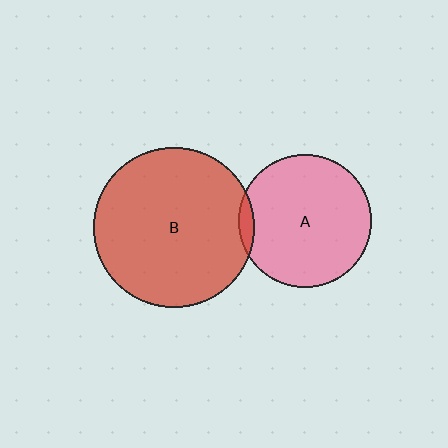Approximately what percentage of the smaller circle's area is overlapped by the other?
Approximately 5%.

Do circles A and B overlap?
Yes.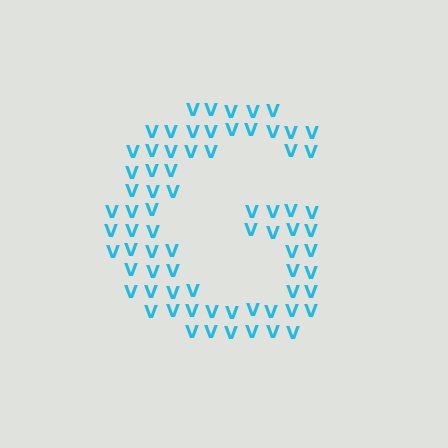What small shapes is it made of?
It is made of small letter V's.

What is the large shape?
The large shape is the letter G.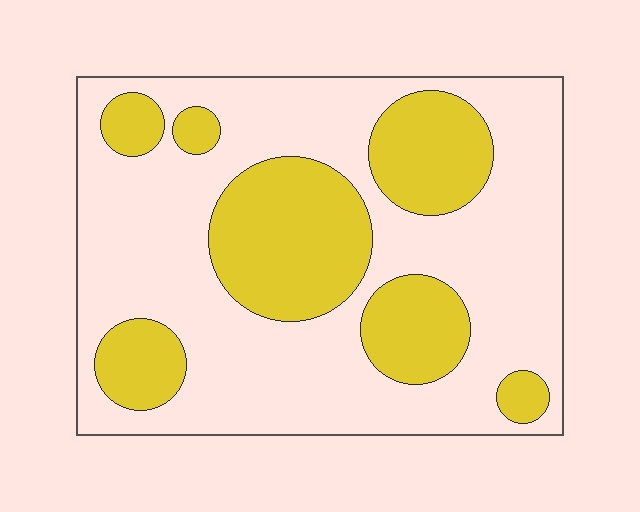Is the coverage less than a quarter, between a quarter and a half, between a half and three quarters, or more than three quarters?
Between a quarter and a half.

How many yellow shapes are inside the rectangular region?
7.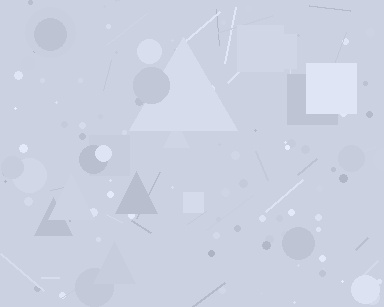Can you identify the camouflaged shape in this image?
The camouflaged shape is a triangle.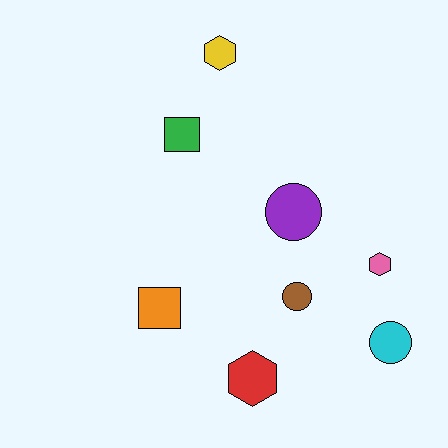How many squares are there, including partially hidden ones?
There are 2 squares.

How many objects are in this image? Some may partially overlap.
There are 8 objects.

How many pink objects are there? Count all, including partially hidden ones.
There is 1 pink object.